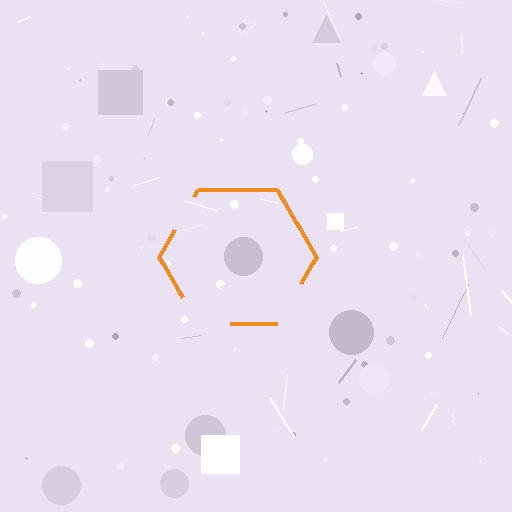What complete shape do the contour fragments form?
The contour fragments form a hexagon.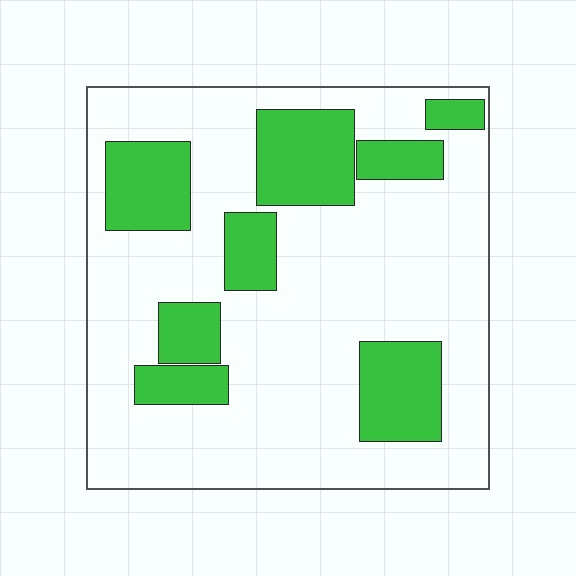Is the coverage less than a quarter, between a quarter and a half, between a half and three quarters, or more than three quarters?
Between a quarter and a half.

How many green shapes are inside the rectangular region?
8.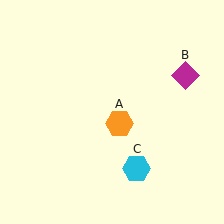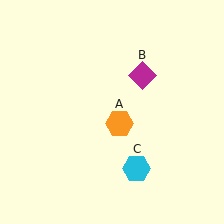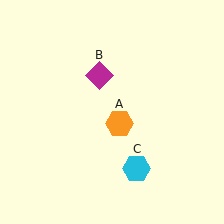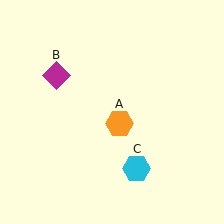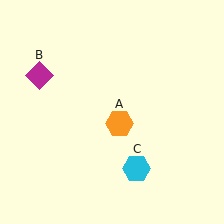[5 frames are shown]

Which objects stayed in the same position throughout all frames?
Orange hexagon (object A) and cyan hexagon (object C) remained stationary.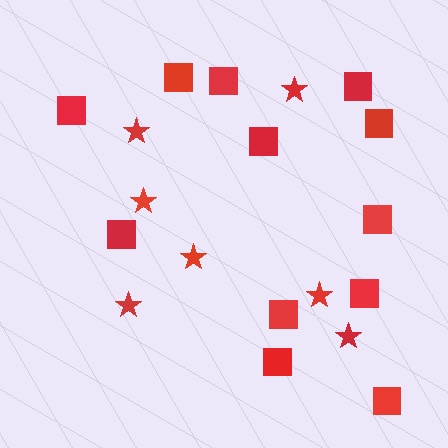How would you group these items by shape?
There are 2 groups: one group of stars (7) and one group of squares (12).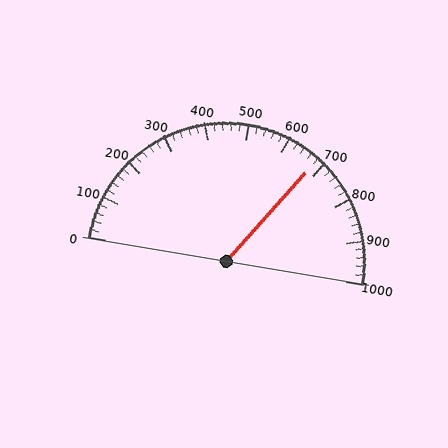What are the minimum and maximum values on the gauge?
The gauge ranges from 0 to 1000.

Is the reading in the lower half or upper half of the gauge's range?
The reading is in the upper half of the range (0 to 1000).